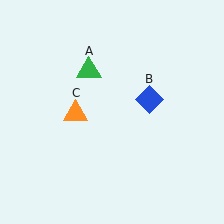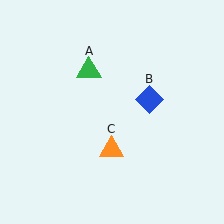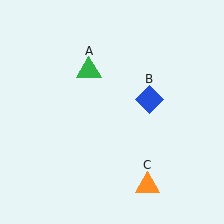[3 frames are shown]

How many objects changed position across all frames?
1 object changed position: orange triangle (object C).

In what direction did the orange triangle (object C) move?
The orange triangle (object C) moved down and to the right.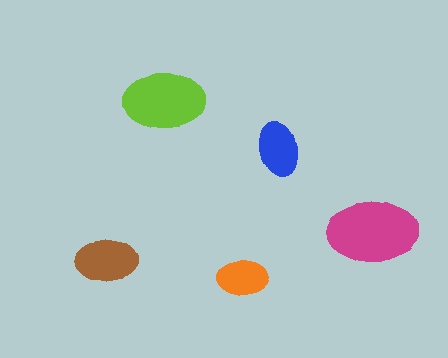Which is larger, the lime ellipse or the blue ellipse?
The lime one.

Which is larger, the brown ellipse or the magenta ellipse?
The magenta one.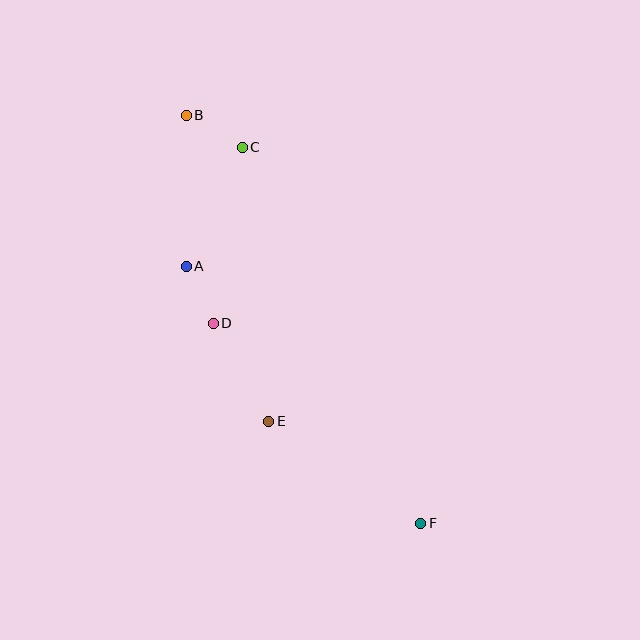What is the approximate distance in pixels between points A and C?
The distance between A and C is approximately 132 pixels.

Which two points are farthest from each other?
Points B and F are farthest from each other.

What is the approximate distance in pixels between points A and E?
The distance between A and E is approximately 176 pixels.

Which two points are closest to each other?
Points A and D are closest to each other.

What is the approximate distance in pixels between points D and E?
The distance between D and E is approximately 113 pixels.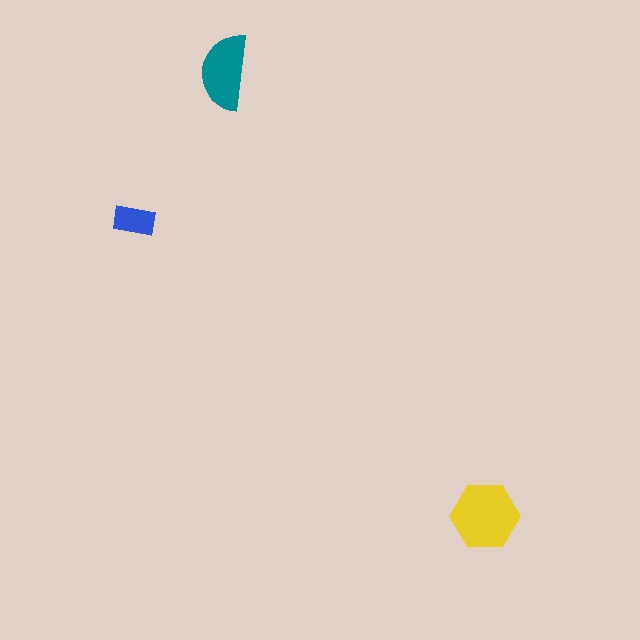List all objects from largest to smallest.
The yellow hexagon, the teal semicircle, the blue rectangle.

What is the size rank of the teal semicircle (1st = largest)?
2nd.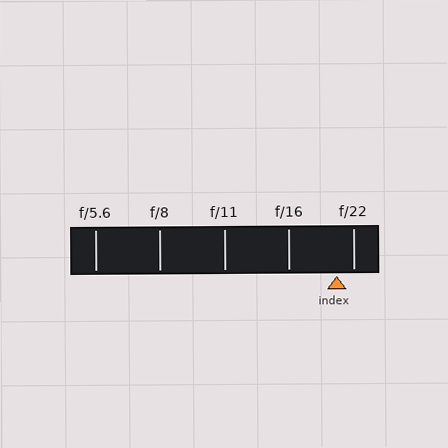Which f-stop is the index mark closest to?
The index mark is closest to f/22.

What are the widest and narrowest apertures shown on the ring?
The widest aperture shown is f/5.6 and the narrowest is f/22.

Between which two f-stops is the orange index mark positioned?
The index mark is between f/16 and f/22.